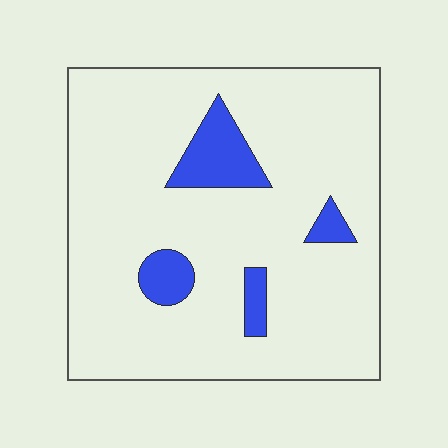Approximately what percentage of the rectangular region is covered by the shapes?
Approximately 10%.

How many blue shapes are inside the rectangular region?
4.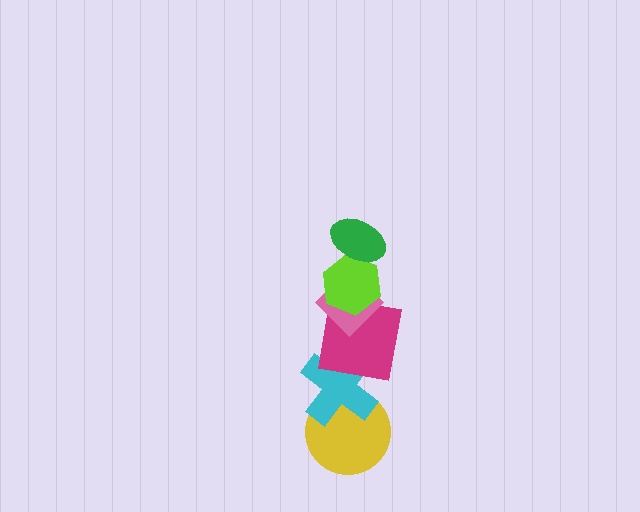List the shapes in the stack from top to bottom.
From top to bottom: the green ellipse, the lime hexagon, the pink diamond, the magenta square, the cyan cross, the yellow circle.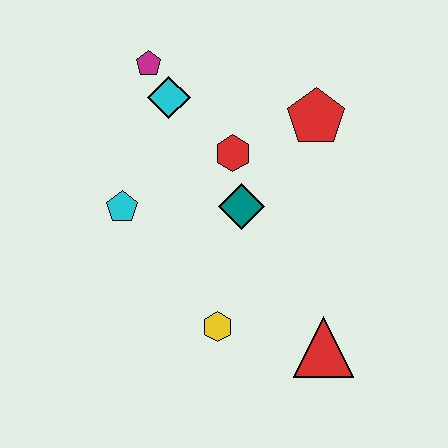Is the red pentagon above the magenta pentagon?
No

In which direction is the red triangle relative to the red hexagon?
The red triangle is below the red hexagon.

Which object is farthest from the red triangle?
The magenta pentagon is farthest from the red triangle.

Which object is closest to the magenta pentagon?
The cyan diamond is closest to the magenta pentagon.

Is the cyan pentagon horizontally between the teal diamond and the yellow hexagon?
No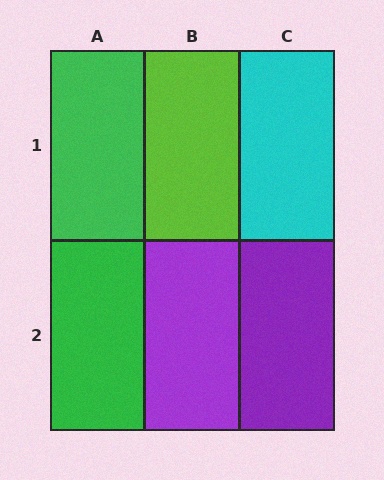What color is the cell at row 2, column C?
Purple.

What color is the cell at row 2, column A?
Green.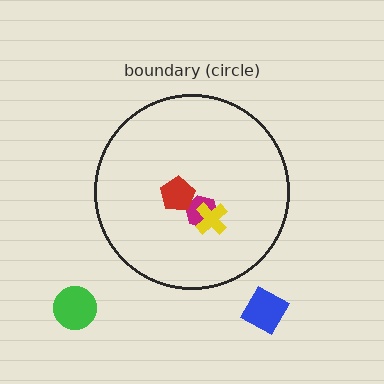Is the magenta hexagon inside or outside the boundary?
Inside.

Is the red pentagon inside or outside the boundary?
Inside.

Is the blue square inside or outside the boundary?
Outside.